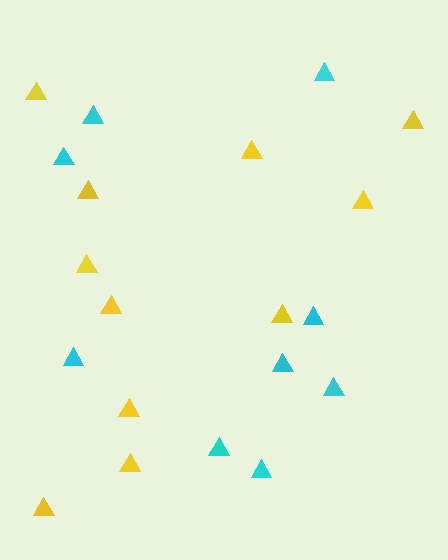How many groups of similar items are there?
There are 2 groups: one group of yellow triangles (11) and one group of cyan triangles (9).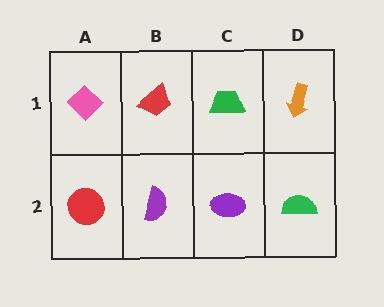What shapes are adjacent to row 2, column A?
A pink diamond (row 1, column A), a purple semicircle (row 2, column B).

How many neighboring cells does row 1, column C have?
3.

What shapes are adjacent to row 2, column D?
An orange arrow (row 1, column D), a purple ellipse (row 2, column C).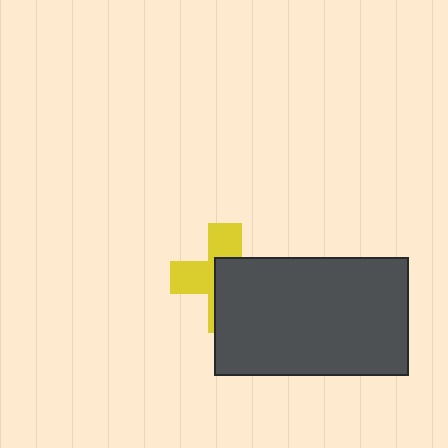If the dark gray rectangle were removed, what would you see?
You would see the complete yellow cross.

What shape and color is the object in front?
The object in front is a dark gray rectangle.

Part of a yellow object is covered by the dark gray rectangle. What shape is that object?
It is a cross.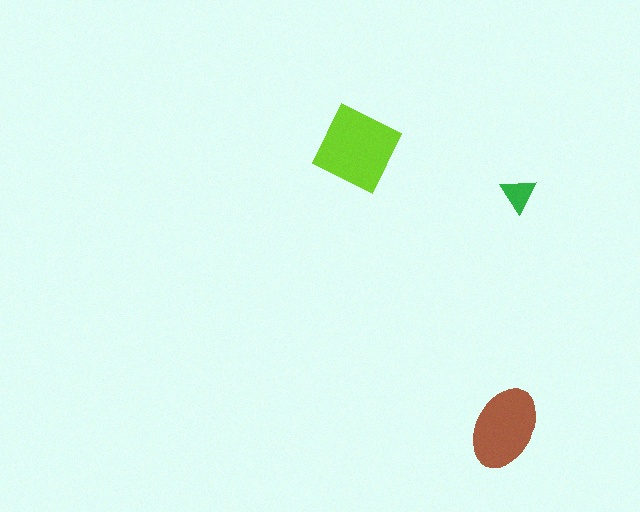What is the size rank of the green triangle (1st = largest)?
3rd.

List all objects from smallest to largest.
The green triangle, the brown ellipse, the lime square.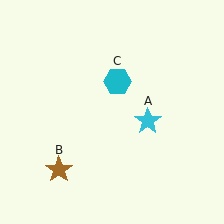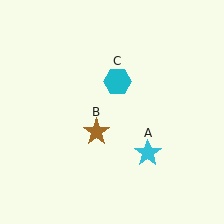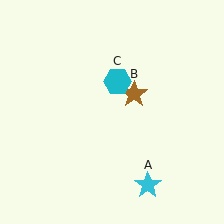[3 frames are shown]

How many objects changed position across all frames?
2 objects changed position: cyan star (object A), brown star (object B).